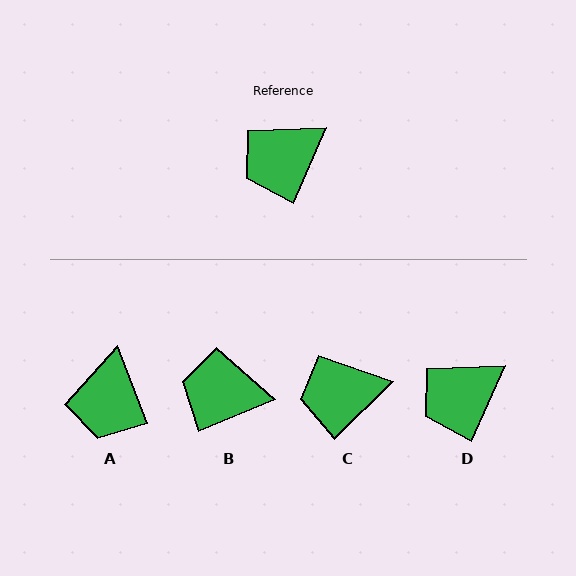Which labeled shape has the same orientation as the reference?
D.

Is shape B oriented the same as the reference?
No, it is off by about 44 degrees.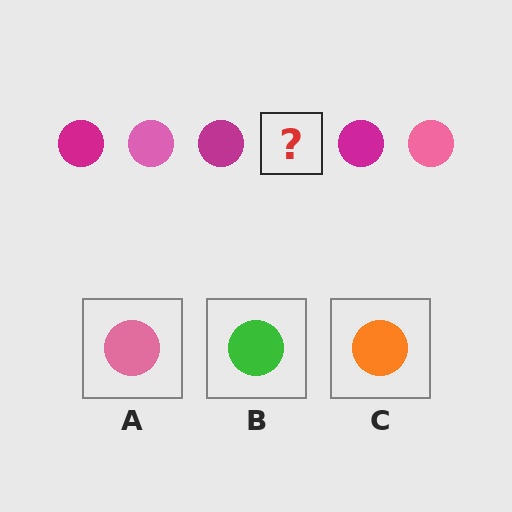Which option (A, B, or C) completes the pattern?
A.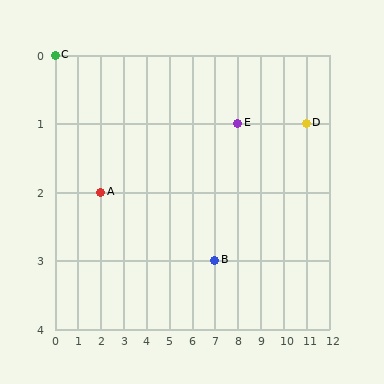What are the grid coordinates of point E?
Point E is at grid coordinates (8, 1).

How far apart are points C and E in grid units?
Points C and E are 8 columns and 1 row apart (about 8.1 grid units diagonally).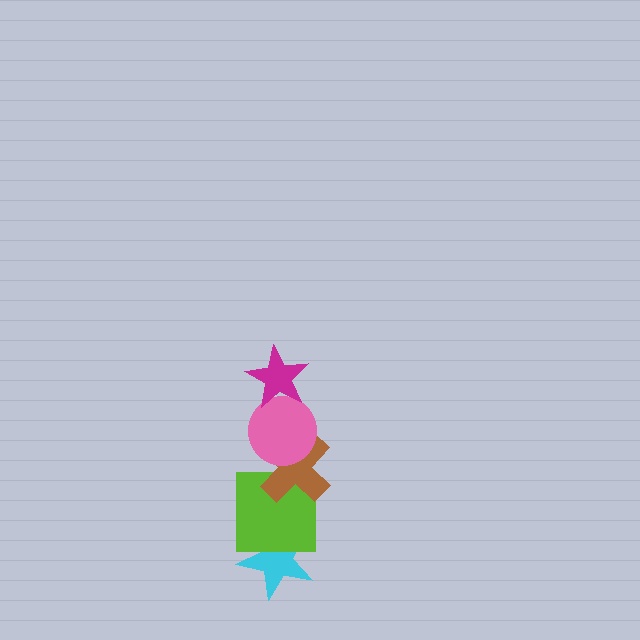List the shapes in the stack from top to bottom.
From top to bottom: the magenta star, the pink circle, the brown cross, the lime square, the cyan star.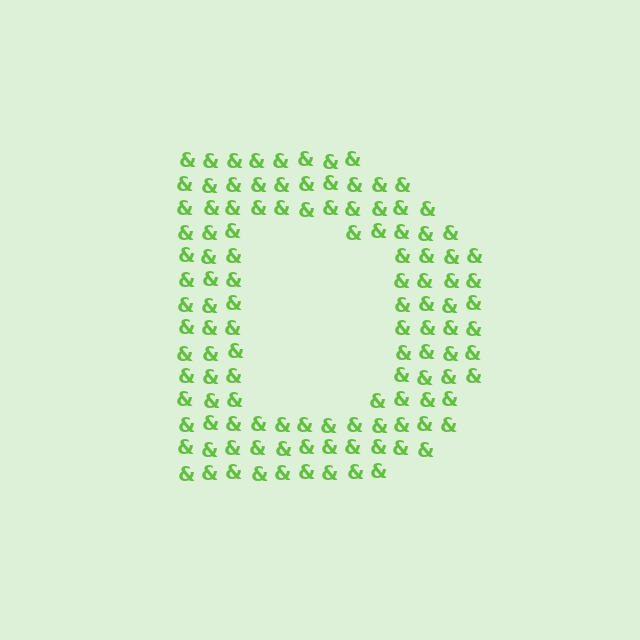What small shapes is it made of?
It is made of small ampersands.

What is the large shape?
The large shape is the letter D.